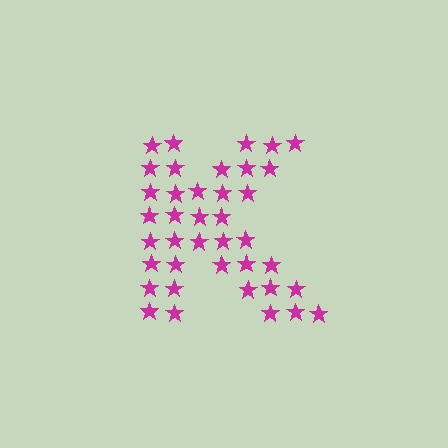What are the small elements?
The small elements are stars.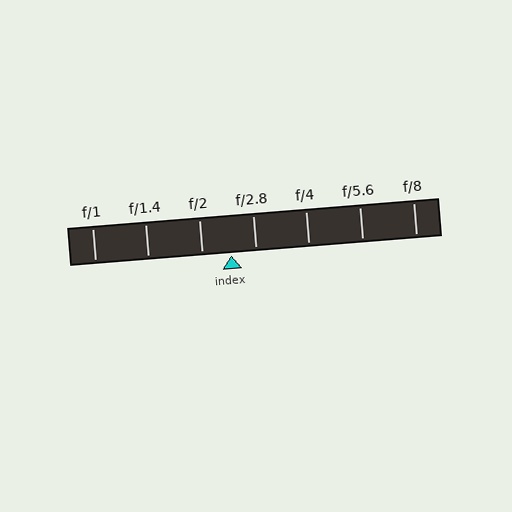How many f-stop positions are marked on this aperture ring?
There are 7 f-stop positions marked.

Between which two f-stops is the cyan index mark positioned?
The index mark is between f/2 and f/2.8.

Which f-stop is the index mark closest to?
The index mark is closest to f/2.8.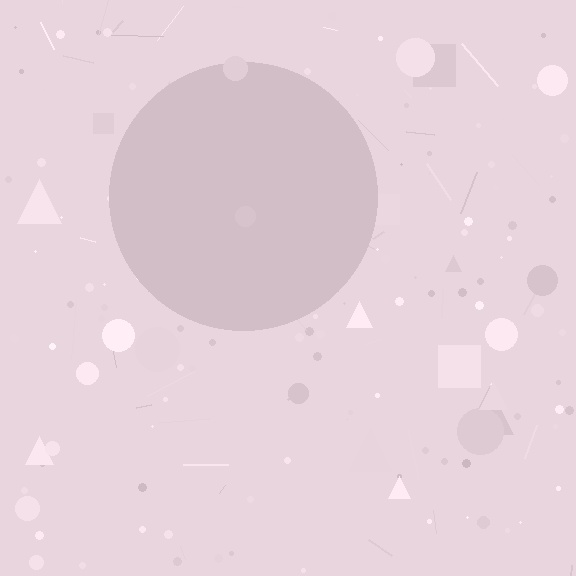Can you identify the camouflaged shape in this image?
The camouflaged shape is a circle.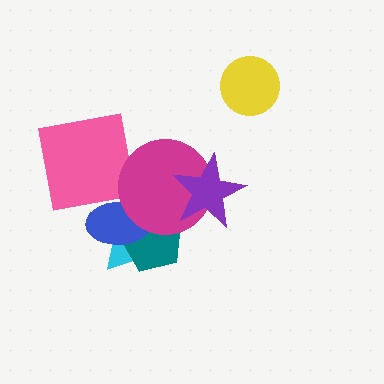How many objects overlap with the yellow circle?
0 objects overlap with the yellow circle.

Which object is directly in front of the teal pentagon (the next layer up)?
The blue ellipse is directly in front of the teal pentagon.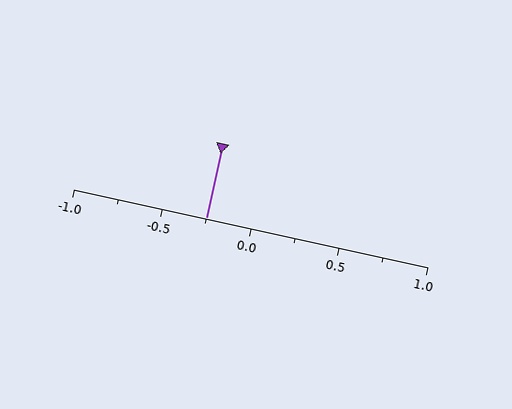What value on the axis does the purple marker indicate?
The marker indicates approximately -0.25.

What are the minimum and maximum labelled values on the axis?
The axis runs from -1.0 to 1.0.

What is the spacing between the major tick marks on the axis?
The major ticks are spaced 0.5 apart.